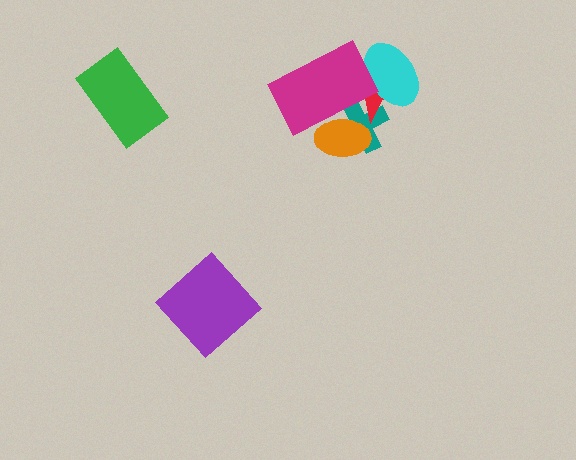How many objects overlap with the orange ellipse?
2 objects overlap with the orange ellipse.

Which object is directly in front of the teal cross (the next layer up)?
The red star is directly in front of the teal cross.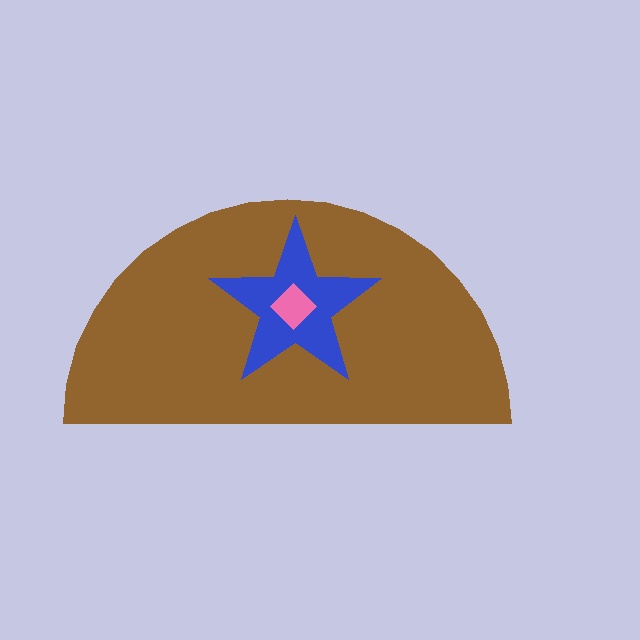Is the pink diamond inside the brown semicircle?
Yes.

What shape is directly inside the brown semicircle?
The blue star.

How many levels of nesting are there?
3.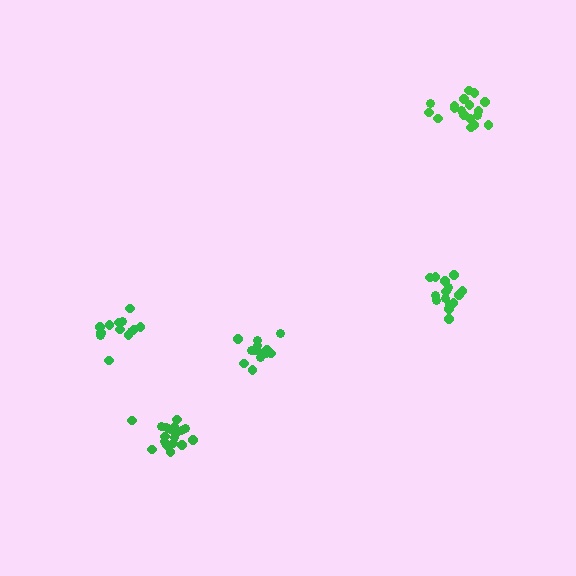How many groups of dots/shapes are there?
There are 5 groups.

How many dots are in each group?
Group 1: 14 dots, Group 2: 15 dots, Group 3: 18 dots, Group 4: 13 dots, Group 5: 18 dots (78 total).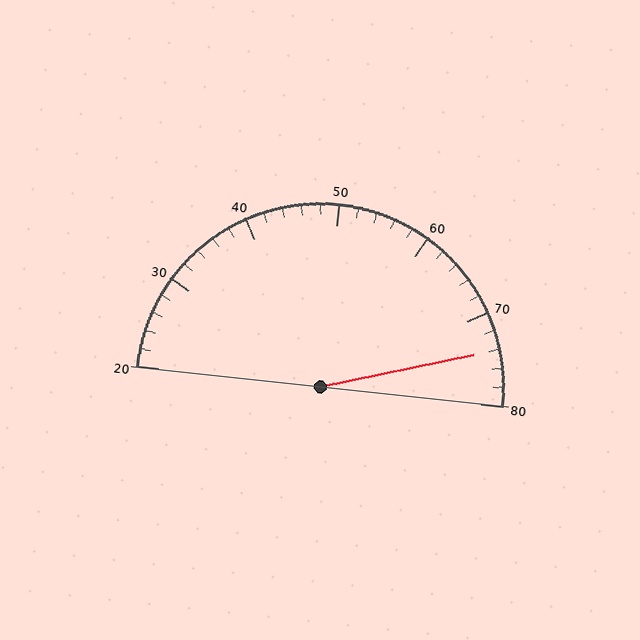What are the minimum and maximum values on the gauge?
The gauge ranges from 20 to 80.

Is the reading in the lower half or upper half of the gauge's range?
The reading is in the upper half of the range (20 to 80).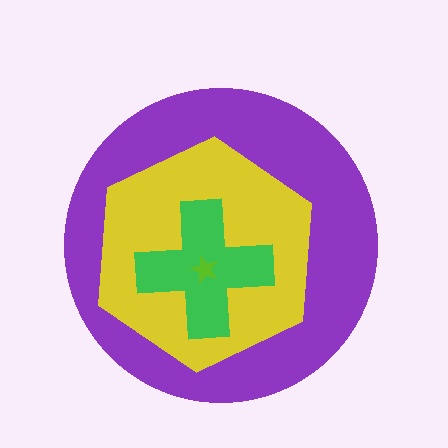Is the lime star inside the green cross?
Yes.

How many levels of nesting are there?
4.